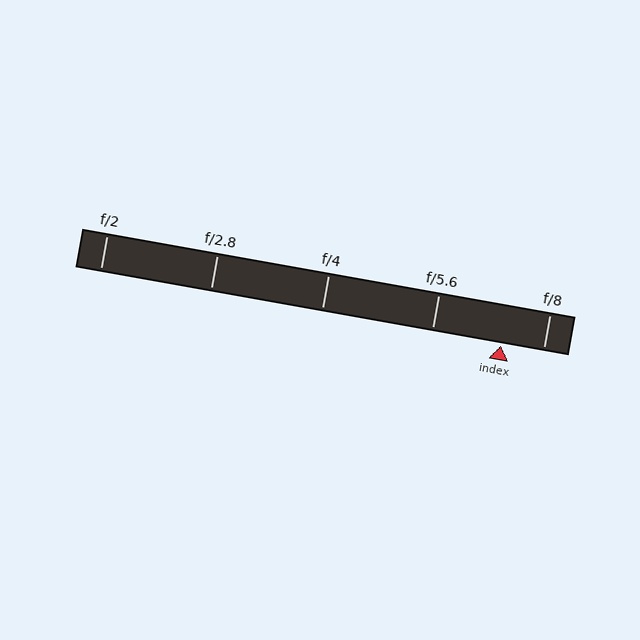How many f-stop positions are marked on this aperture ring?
There are 5 f-stop positions marked.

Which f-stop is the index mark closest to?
The index mark is closest to f/8.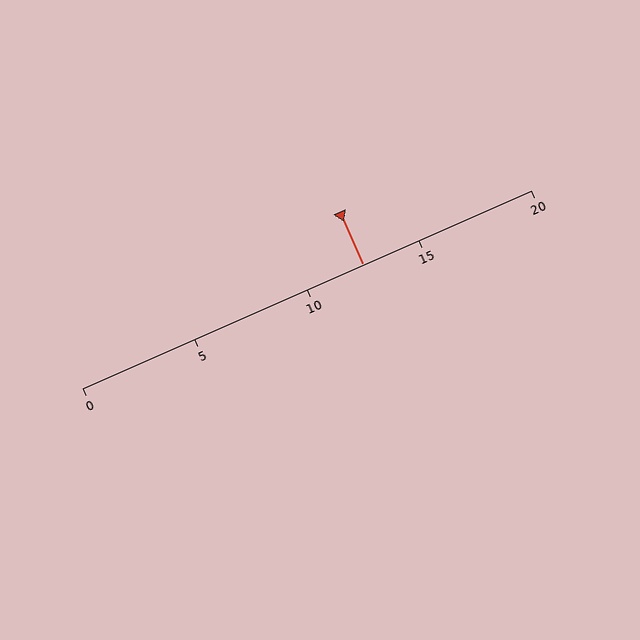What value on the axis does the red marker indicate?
The marker indicates approximately 12.5.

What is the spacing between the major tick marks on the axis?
The major ticks are spaced 5 apart.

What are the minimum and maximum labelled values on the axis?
The axis runs from 0 to 20.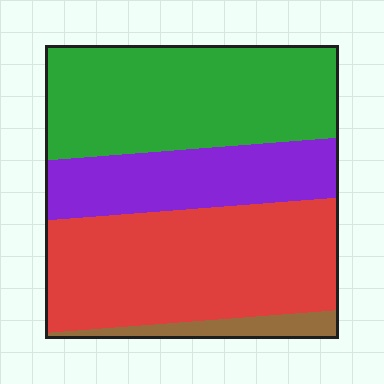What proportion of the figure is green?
Green covers around 35% of the figure.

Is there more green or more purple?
Green.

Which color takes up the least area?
Brown, at roughly 5%.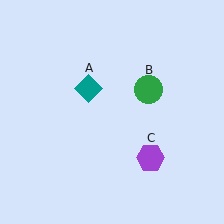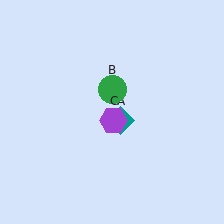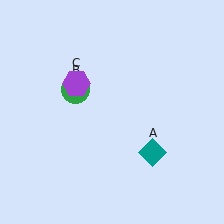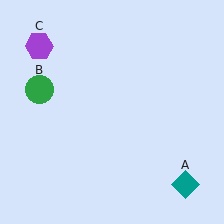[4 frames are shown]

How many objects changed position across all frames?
3 objects changed position: teal diamond (object A), green circle (object B), purple hexagon (object C).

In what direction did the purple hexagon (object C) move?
The purple hexagon (object C) moved up and to the left.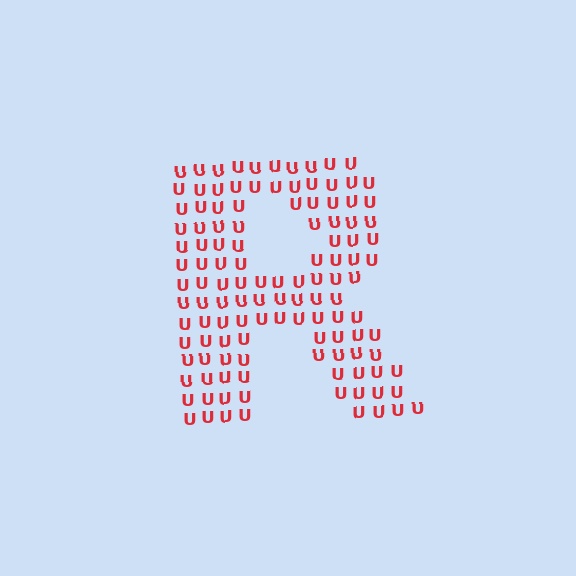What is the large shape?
The large shape is the letter R.